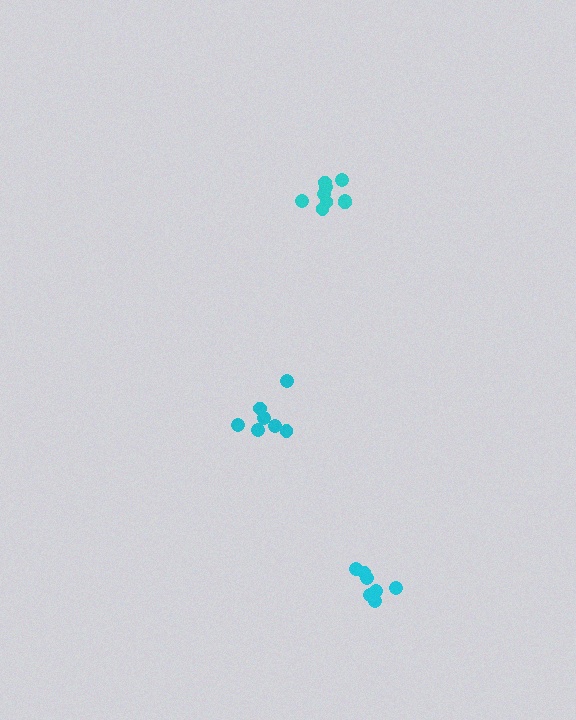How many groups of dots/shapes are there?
There are 3 groups.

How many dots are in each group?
Group 1: 7 dots, Group 2: 9 dots, Group 3: 7 dots (23 total).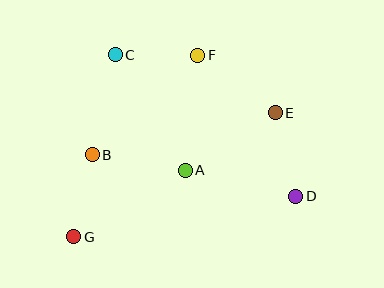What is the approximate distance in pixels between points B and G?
The distance between B and G is approximately 84 pixels.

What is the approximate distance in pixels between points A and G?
The distance between A and G is approximately 130 pixels.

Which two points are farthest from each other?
Points E and G are farthest from each other.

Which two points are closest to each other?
Points C and F are closest to each other.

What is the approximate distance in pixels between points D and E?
The distance between D and E is approximately 86 pixels.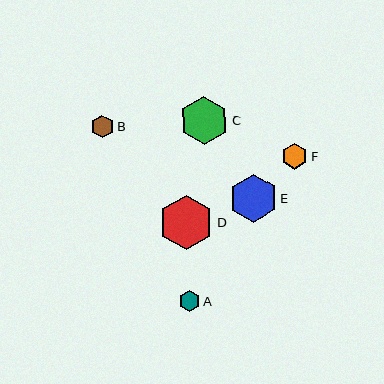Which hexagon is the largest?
Hexagon D is the largest with a size of approximately 55 pixels.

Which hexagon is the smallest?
Hexagon A is the smallest with a size of approximately 21 pixels.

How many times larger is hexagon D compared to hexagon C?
Hexagon D is approximately 1.1 times the size of hexagon C.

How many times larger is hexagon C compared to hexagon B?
Hexagon C is approximately 2.1 times the size of hexagon B.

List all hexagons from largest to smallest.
From largest to smallest: D, E, C, F, B, A.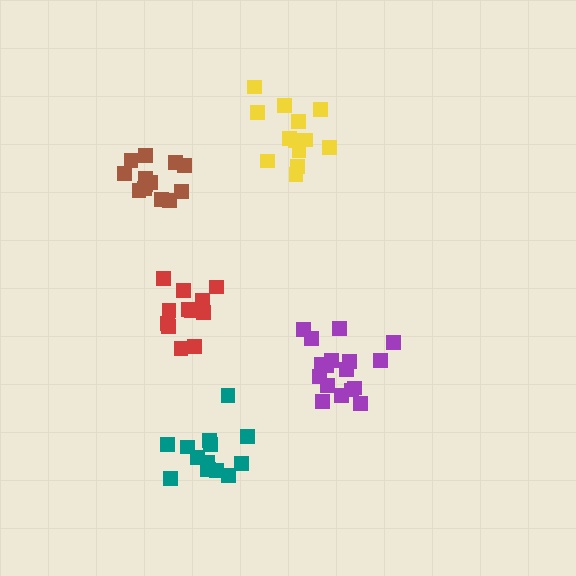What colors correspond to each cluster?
The clusters are colored: red, yellow, purple, brown, teal.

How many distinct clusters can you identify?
There are 5 distinct clusters.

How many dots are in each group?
Group 1: 12 dots, Group 2: 13 dots, Group 3: 17 dots, Group 4: 13 dots, Group 5: 14 dots (69 total).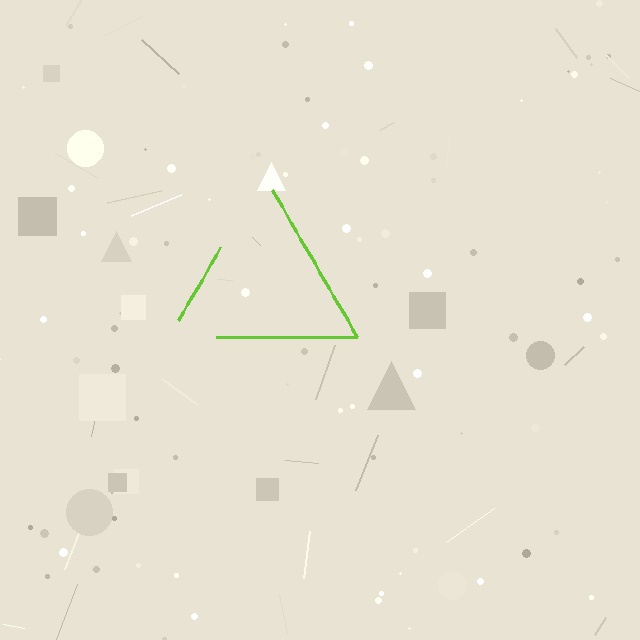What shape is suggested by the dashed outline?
The dashed outline suggests a triangle.